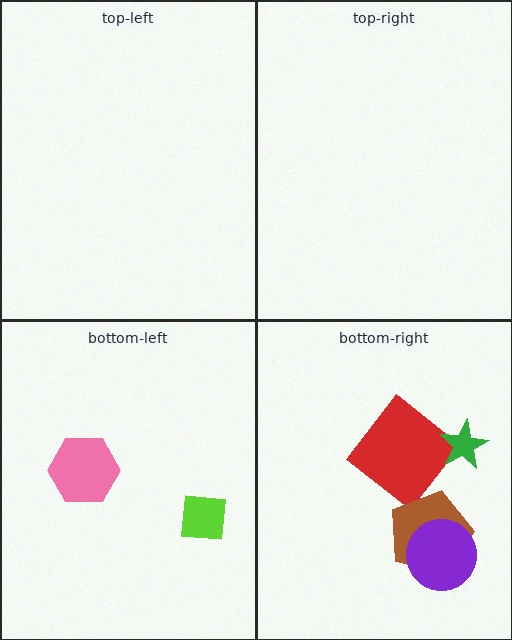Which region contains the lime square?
The bottom-left region.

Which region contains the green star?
The bottom-right region.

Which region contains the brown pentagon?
The bottom-right region.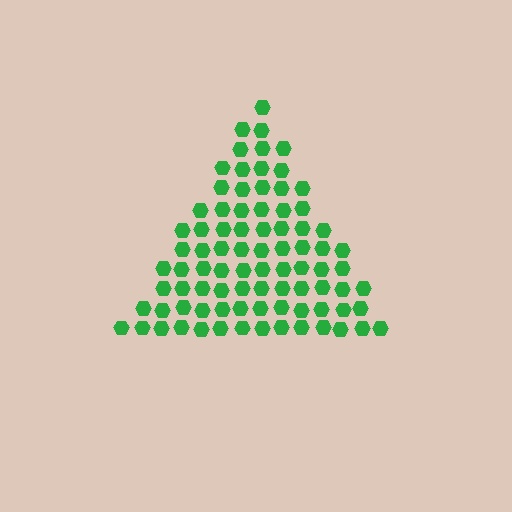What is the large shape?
The large shape is a triangle.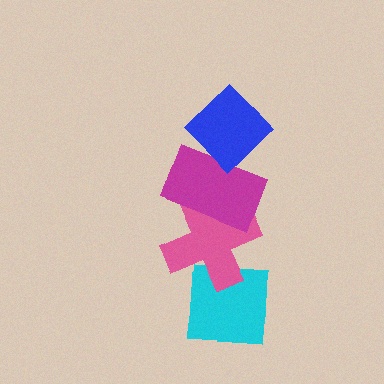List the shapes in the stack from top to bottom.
From top to bottom: the blue diamond, the magenta rectangle, the pink cross, the cyan square.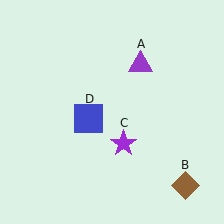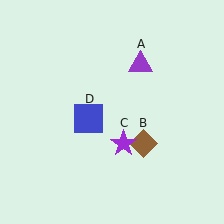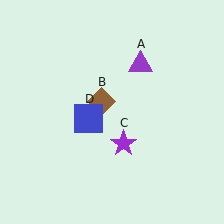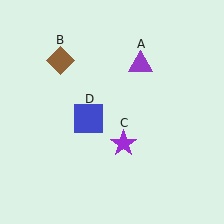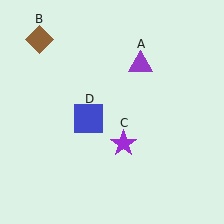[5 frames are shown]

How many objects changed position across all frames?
1 object changed position: brown diamond (object B).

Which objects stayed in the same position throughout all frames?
Purple triangle (object A) and purple star (object C) and blue square (object D) remained stationary.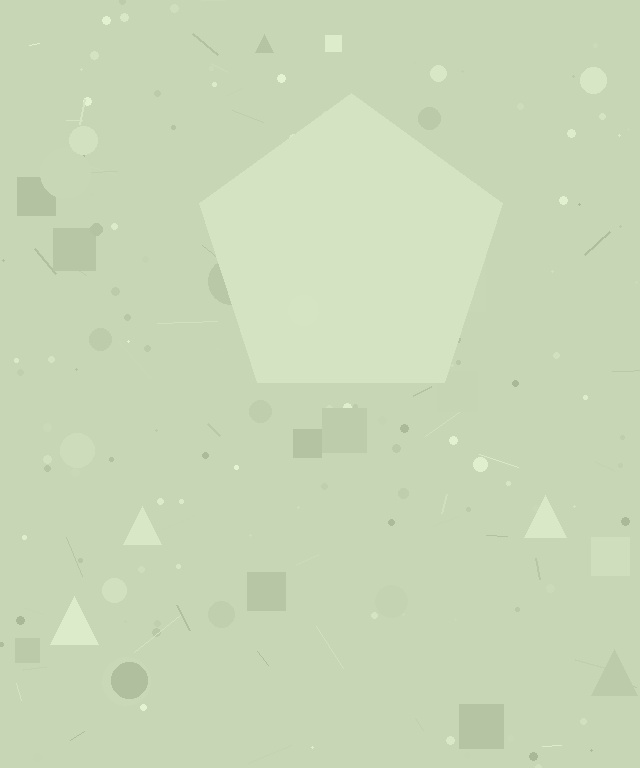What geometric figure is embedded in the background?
A pentagon is embedded in the background.